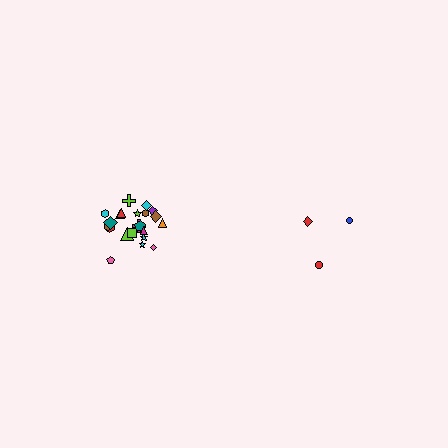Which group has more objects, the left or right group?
The left group.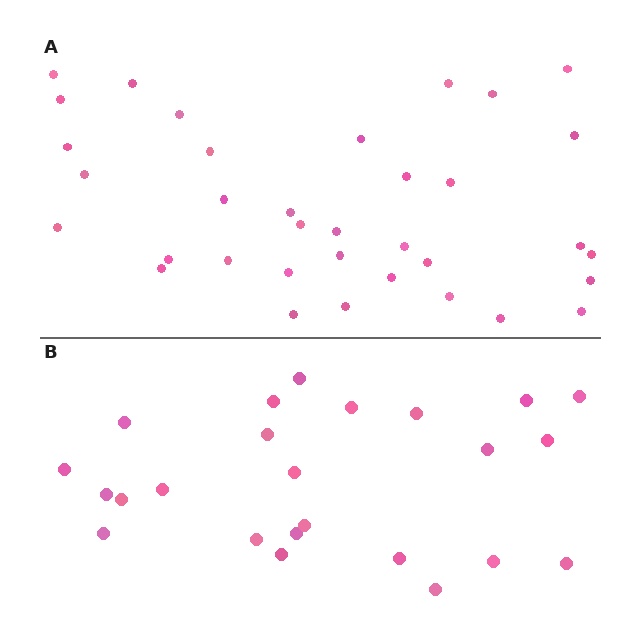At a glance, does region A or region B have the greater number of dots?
Region A (the top region) has more dots.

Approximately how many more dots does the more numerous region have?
Region A has roughly 12 or so more dots than region B.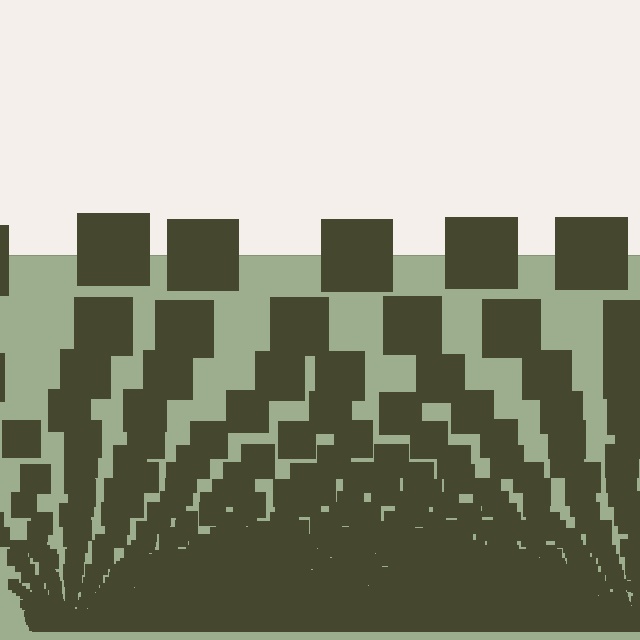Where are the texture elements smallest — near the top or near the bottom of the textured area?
Near the bottom.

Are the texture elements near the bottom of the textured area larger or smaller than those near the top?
Smaller. The gradient is inverted — elements near the bottom are smaller and denser.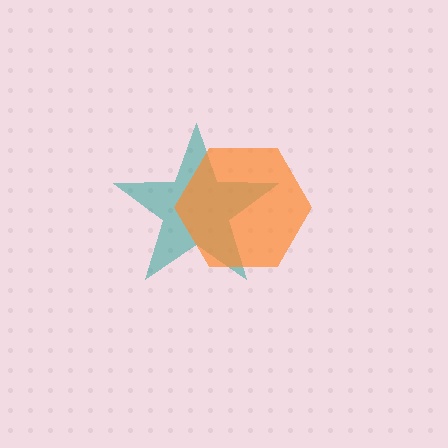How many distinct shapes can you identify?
There are 2 distinct shapes: a teal star, an orange hexagon.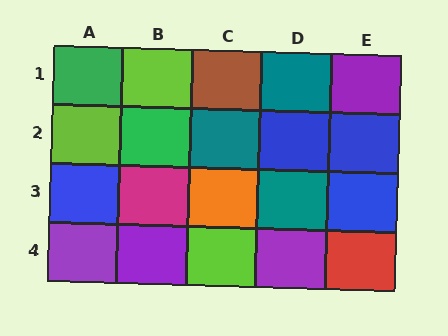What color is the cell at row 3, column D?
Teal.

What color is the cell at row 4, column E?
Red.